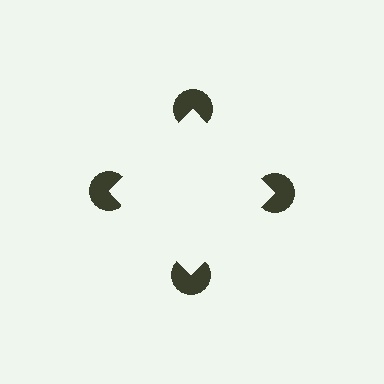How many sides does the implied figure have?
4 sides.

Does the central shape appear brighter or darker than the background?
It typically appears slightly brighter than the background, even though no actual brightness change is drawn.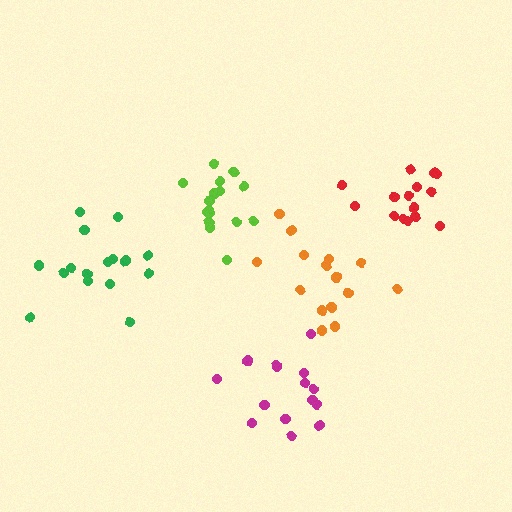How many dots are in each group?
Group 1: 16 dots, Group 2: 16 dots, Group 3: 16 dots, Group 4: 15 dots, Group 5: 15 dots (78 total).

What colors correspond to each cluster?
The clusters are colored: lime, green, orange, magenta, red.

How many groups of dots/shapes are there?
There are 5 groups.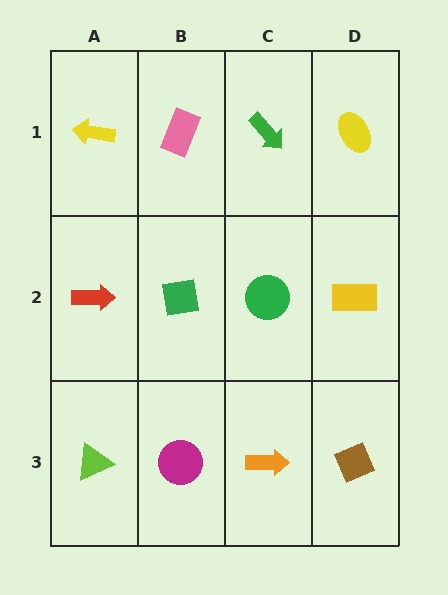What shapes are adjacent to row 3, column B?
A green square (row 2, column B), a lime triangle (row 3, column A), an orange arrow (row 3, column C).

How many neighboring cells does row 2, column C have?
4.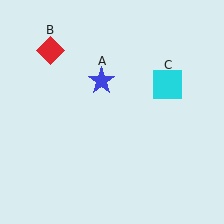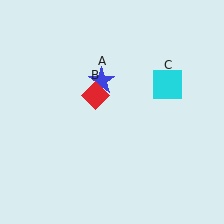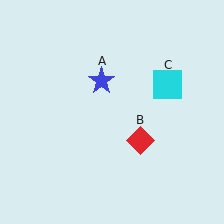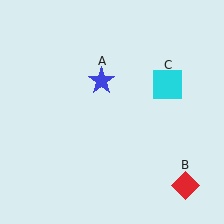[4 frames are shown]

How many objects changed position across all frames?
1 object changed position: red diamond (object B).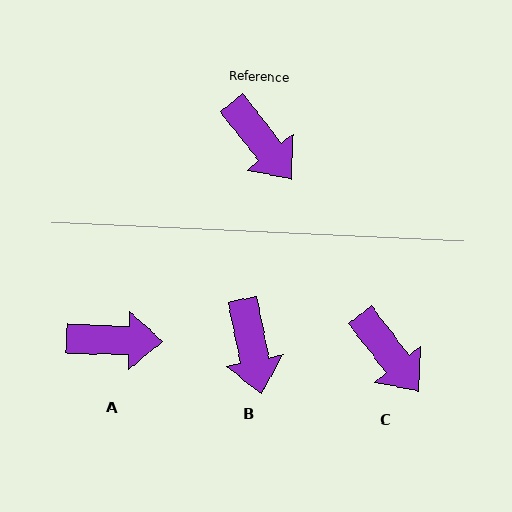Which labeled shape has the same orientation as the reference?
C.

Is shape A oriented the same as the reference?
No, it is off by about 50 degrees.